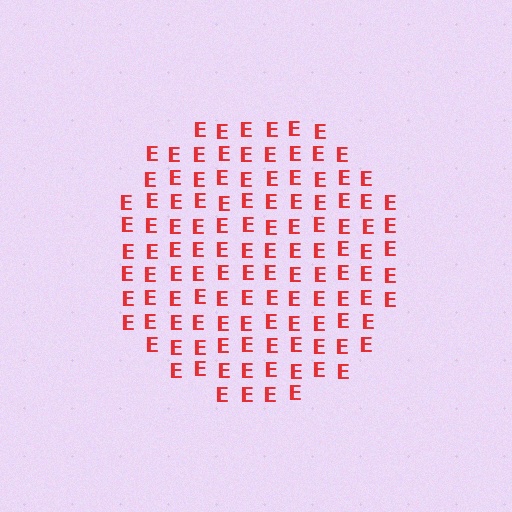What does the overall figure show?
The overall figure shows a circle.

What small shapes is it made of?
It is made of small letter E's.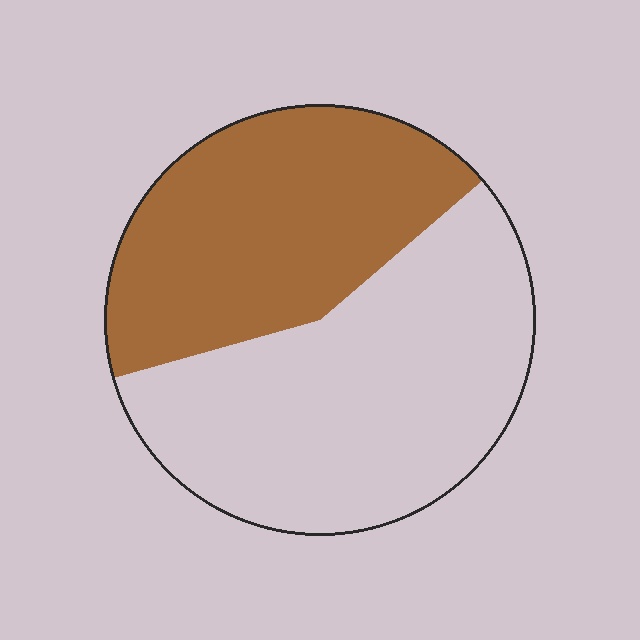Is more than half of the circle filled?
No.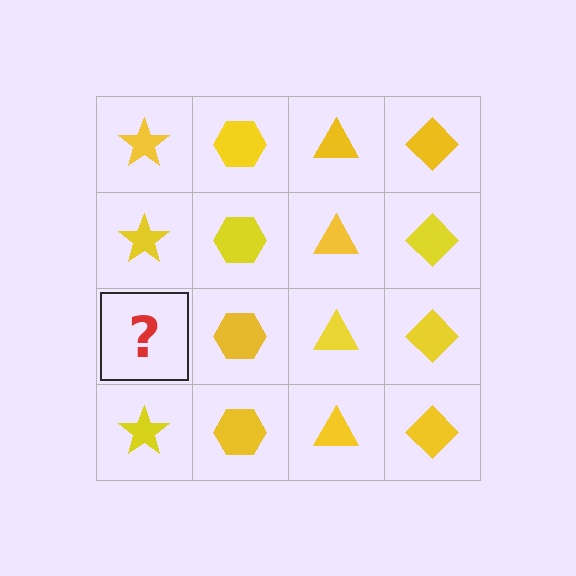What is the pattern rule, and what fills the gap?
The rule is that each column has a consistent shape. The gap should be filled with a yellow star.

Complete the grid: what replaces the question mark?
The question mark should be replaced with a yellow star.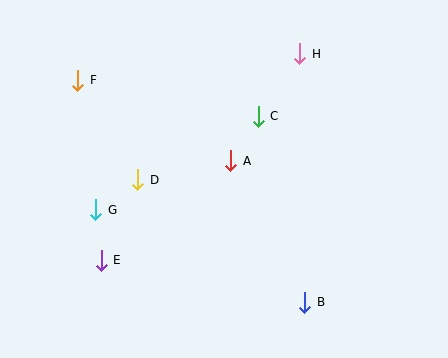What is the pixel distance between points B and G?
The distance between B and G is 229 pixels.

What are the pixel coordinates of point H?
Point H is at (300, 54).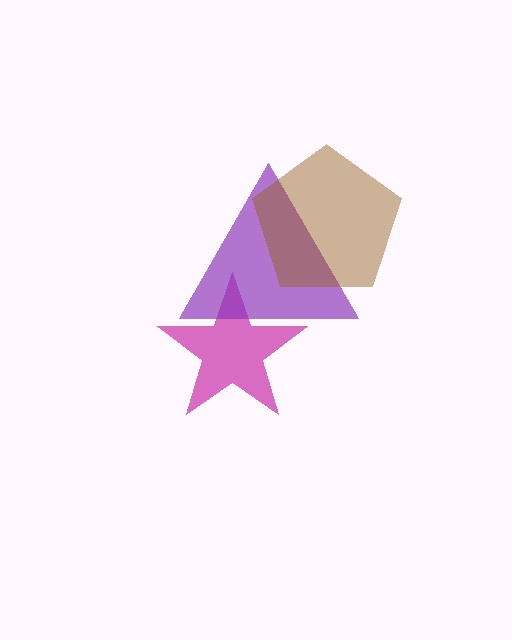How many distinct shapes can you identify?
There are 3 distinct shapes: a magenta star, a purple triangle, a brown pentagon.